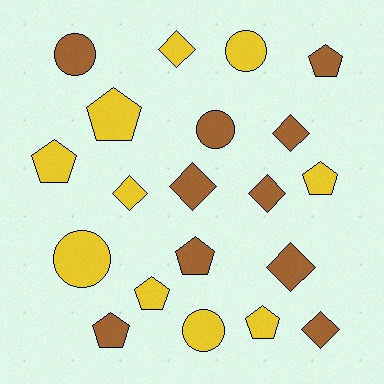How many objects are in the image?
There are 20 objects.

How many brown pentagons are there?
There are 3 brown pentagons.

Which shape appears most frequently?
Pentagon, with 8 objects.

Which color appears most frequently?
Yellow, with 10 objects.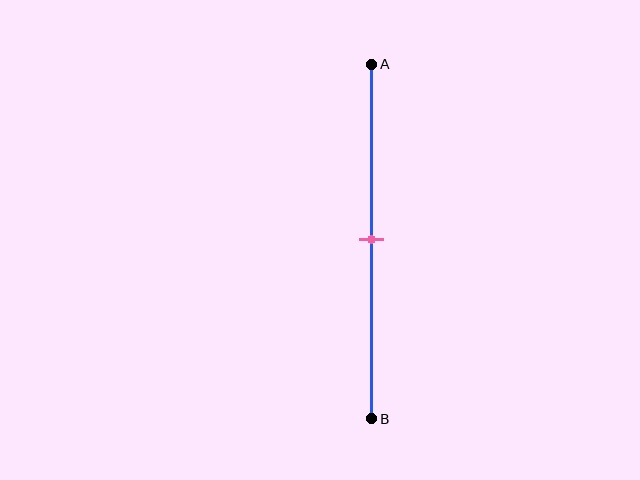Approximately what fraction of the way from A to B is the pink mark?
The pink mark is approximately 50% of the way from A to B.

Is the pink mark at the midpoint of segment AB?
Yes, the mark is approximately at the midpoint.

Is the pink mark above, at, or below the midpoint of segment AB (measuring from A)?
The pink mark is approximately at the midpoint of segment AB.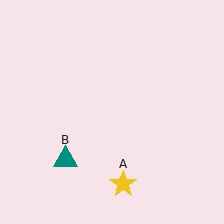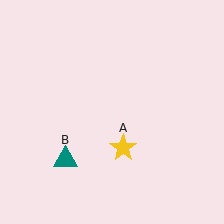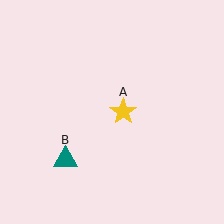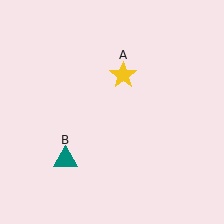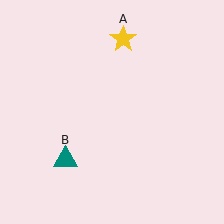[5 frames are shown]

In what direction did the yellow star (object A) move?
The yellow star (object A) moved up.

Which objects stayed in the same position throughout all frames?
Teal triangle (object B) remained stationary.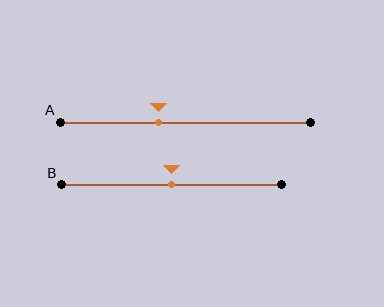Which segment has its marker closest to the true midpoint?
Segment B has its marker closest to the true midpoint.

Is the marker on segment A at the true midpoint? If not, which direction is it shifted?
No, the marker on segment A is shifted to the left by about 11% of the segment length.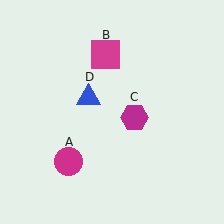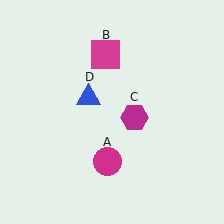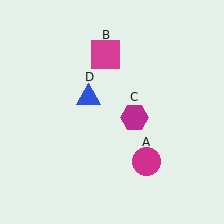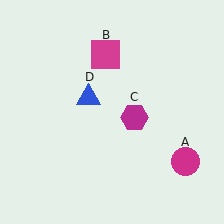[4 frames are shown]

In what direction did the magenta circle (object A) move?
The magenta circle (object A) moved right.